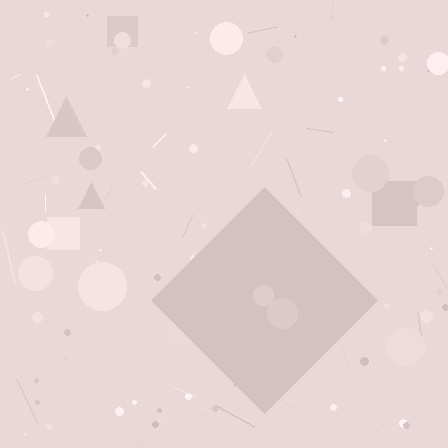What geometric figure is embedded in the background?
A diamond is embedded in the background.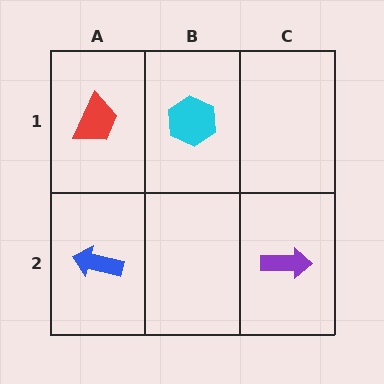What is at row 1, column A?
A red trapezoid.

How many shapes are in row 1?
2 shapes.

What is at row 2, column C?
A purple arrow.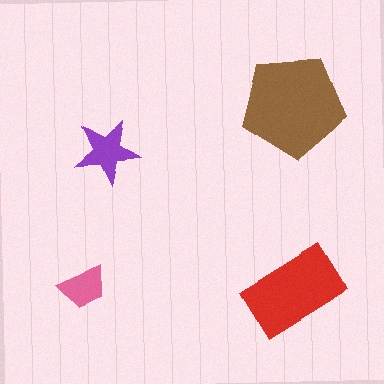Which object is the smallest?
The pink trapezoid.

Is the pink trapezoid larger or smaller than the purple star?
Smaller.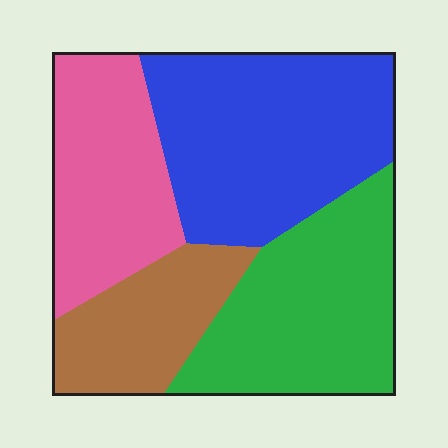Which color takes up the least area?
Brown, at roughly 15%.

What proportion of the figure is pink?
Pink covers around 20% of the figure.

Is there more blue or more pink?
Blue.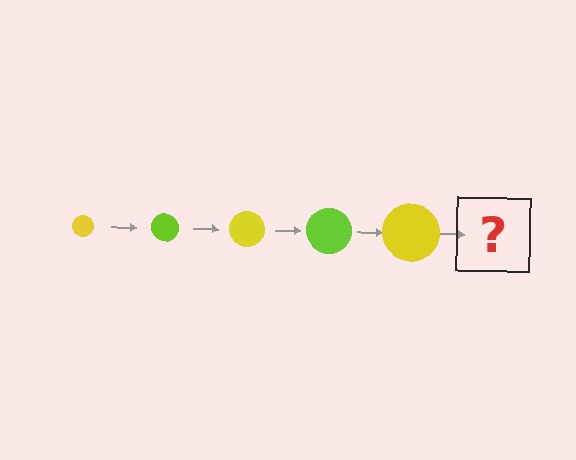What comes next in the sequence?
The next element should be a lime circle, larger than the previous one.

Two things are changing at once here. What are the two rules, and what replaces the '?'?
The two rules are that the circle grows larger each step and the color cycles through yellow and lime. The '?' should be a lime circle, larger than the previous one.